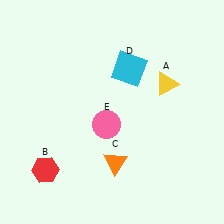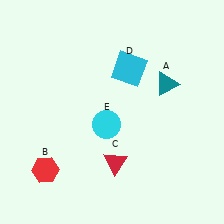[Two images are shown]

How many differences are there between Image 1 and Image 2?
There are 3 differences between the two images.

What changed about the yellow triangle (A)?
In Image 1, A is yellow. In Image 2, it changed to teal.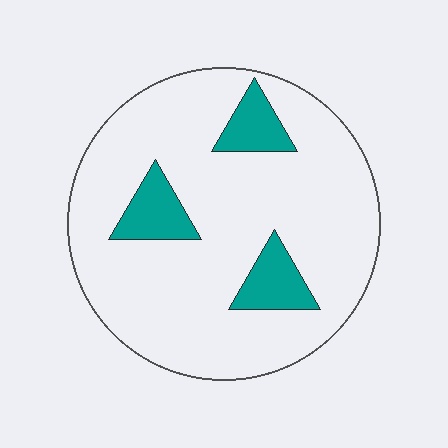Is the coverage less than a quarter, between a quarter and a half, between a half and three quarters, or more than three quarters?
Less than a quarter.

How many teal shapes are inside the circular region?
3.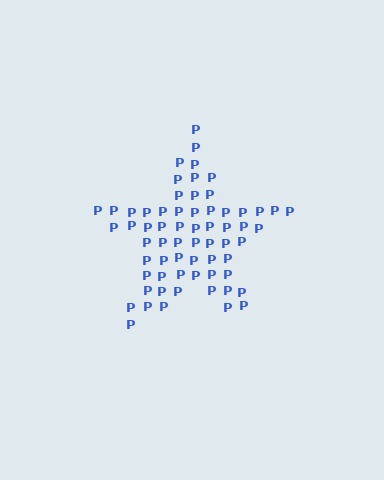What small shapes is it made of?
It is made of small letter P's.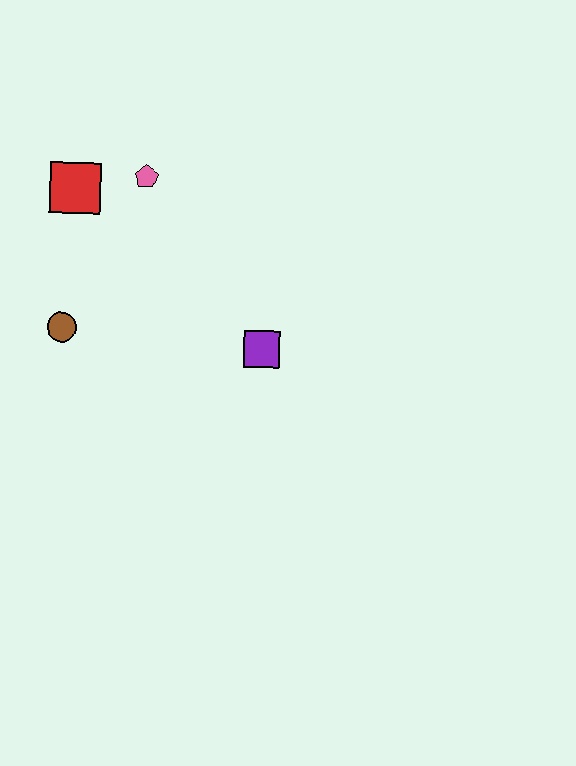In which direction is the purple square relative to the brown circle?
The purple square is to the right of the brown circle.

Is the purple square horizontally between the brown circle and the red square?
No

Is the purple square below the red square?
Yes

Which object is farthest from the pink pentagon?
The purple square is farthest from the pink pentagon.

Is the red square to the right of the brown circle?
Yes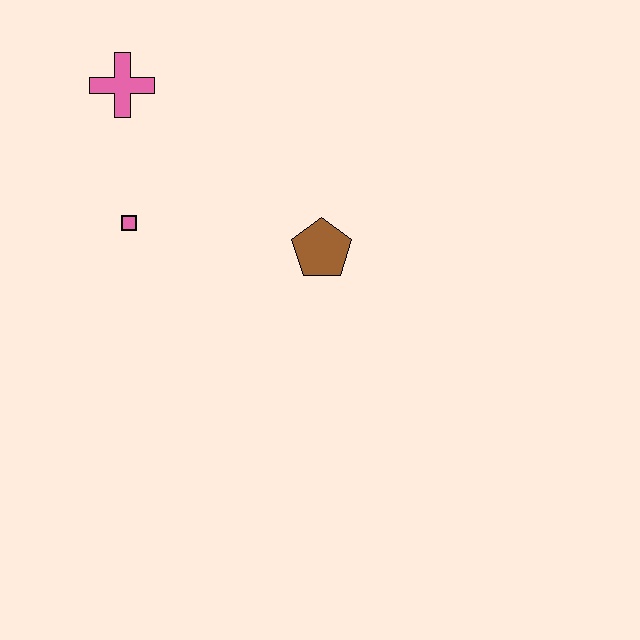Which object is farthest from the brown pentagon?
The pink cross is farthest from the brown pentagon.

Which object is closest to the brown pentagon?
The pink square is closest to the brown pentagon.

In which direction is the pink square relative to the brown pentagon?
The pink square is to the left of the brown pentagon.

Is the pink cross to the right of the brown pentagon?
No